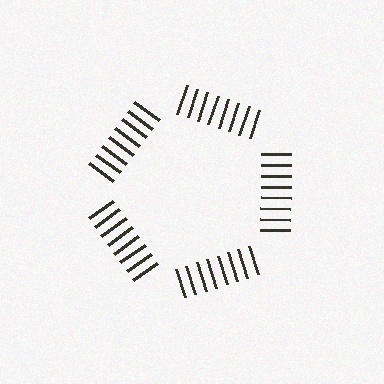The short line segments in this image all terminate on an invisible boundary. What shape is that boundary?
An illusory pentagon — the line segments terminate on its edges but no continuous stroke is drawn.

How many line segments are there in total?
40 — 8 along each of the 5 edges.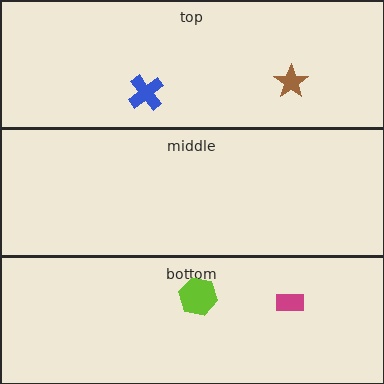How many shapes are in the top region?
2.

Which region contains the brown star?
The top region.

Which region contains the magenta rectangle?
The bottom region.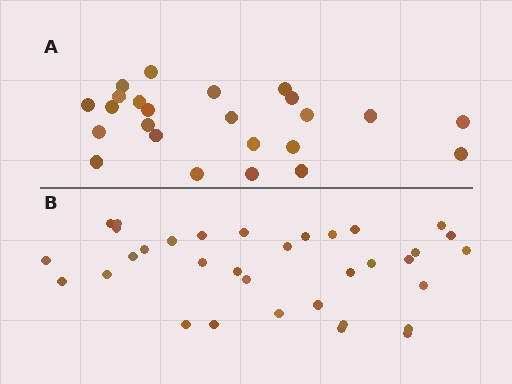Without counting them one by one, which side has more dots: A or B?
Region B (the bottom region) has more dots.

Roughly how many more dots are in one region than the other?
Region B has roughly 10 or so more dots than region A.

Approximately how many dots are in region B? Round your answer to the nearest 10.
About 30 dots. (The exact count is 34, which rounds to 30.)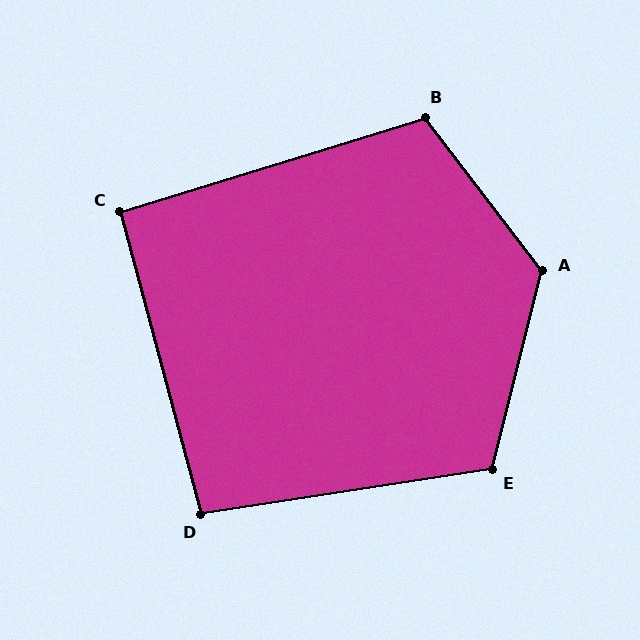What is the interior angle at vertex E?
Approximately 113 degrees (obtuse).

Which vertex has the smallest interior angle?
C, at approximately 92 degrees.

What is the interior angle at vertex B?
Approximately 110 degrees (obtuse).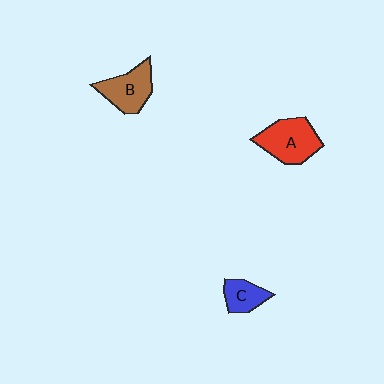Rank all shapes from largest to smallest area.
From largest to smallest: A (red), B (brown), C (blue).